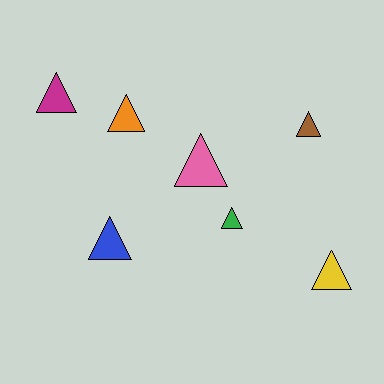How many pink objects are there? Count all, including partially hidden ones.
There is 1 pink object.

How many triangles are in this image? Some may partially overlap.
There are 7 triangles.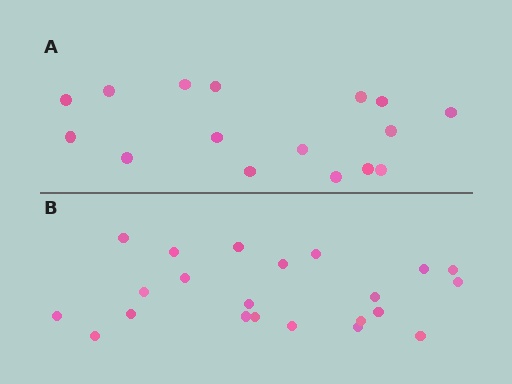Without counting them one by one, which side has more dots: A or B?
Region B (the bottom region) has more dots.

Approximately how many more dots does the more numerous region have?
Region B has about 6 more dots than region A.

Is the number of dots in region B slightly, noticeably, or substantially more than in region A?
Region B has noticeably more, but not dramatically so. The ratio is roughly 1.4 to 1.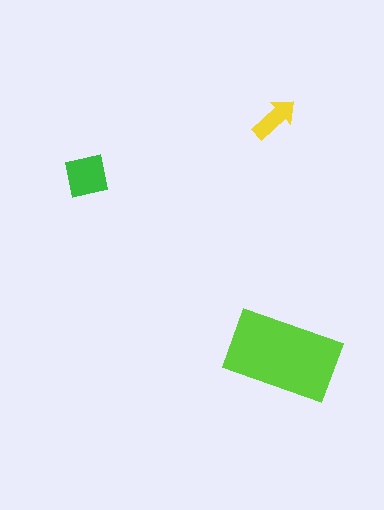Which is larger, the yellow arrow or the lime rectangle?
The lime rectangle.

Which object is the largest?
The lime rectangle.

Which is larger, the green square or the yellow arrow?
The green square.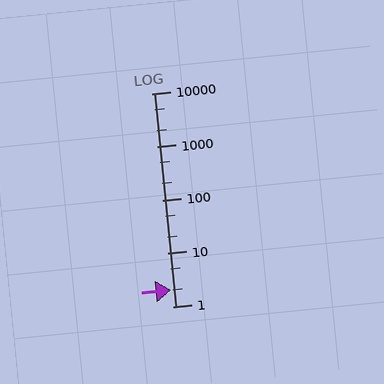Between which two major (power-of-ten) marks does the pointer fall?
The pointer is between 1 and 10.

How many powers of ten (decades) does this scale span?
The scale spans 4 decades, from 1 to 10000.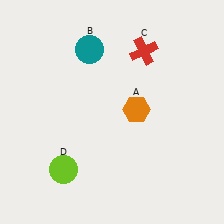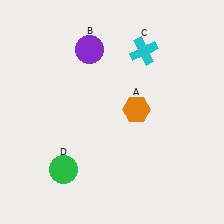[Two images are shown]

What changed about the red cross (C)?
In Image 1, C is red. In Image 2, it changed to cyan.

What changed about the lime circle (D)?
In Image 1, D is lime. In Image 2, it changed to green.